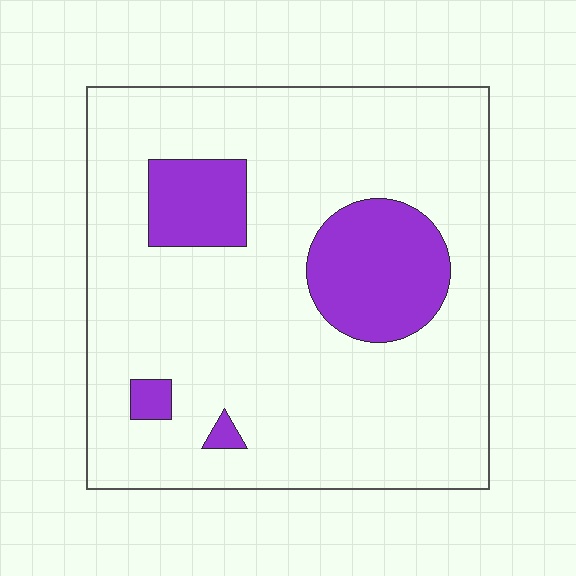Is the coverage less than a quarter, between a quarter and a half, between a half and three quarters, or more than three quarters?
Less than a quarter.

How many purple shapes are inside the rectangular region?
4.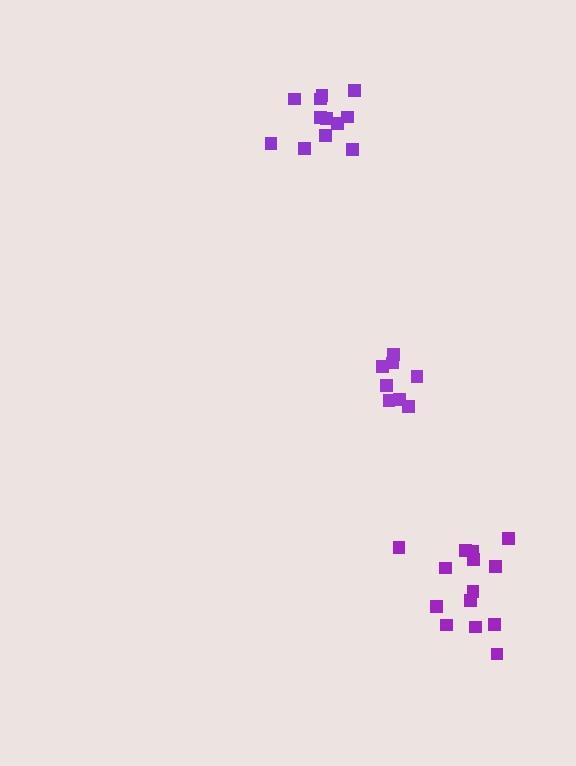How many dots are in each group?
Group 1: 8 dots, Group 2: 14 dots, Group 3: 12 dots (34 total).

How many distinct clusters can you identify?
There are 3 distinct clusters.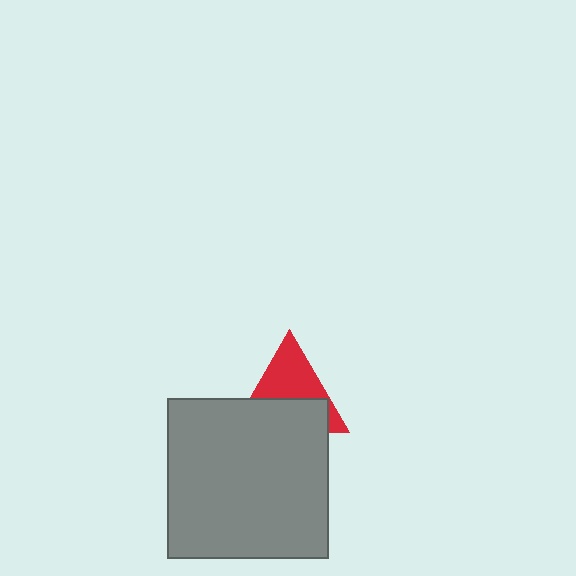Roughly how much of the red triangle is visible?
About half of it is visible (roughly 49%).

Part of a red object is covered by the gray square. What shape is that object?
It is a triangle.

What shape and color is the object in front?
The object in front is a gray square.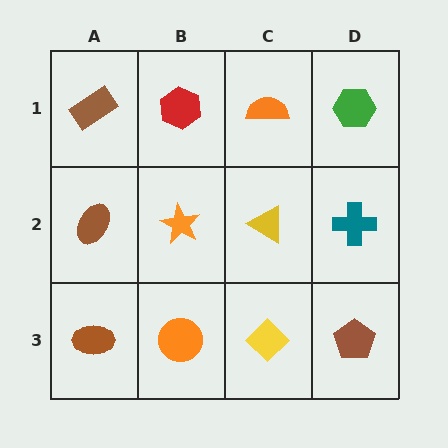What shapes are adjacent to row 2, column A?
A brown rectangle (row 1, column A), a brown ellipse (row 3, column A), an orange star (row 2, column B).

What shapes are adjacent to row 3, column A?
A brown ellipse (row 2, column A), an orange circle (row 3, column B).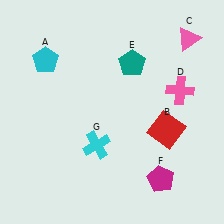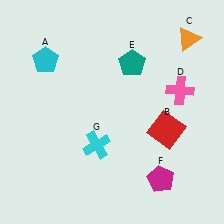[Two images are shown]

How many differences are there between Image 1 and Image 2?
There is 1 difference between the two images.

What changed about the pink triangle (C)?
In Image 1, C is pink. In Image 2, it changed to orange.